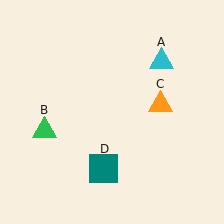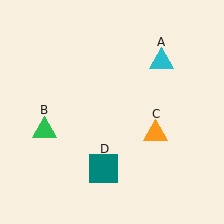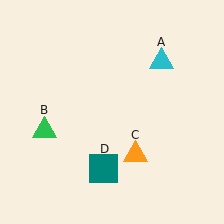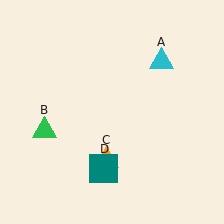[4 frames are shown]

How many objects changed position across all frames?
1 object changed position: orange triangle (object C).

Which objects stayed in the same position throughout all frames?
Cyan triangle (object A) and green triangle (object B) and teal square (object D) remained stationary.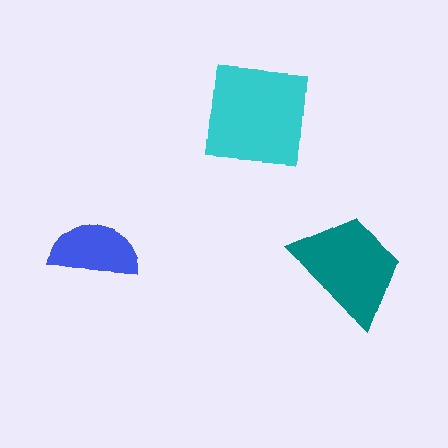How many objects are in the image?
There are 3 objects in the image.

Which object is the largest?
The cyan square.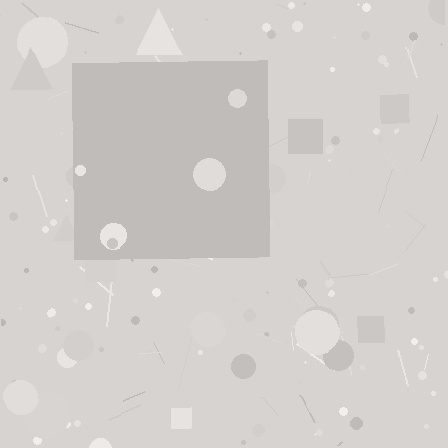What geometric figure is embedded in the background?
A square is embedded in the background.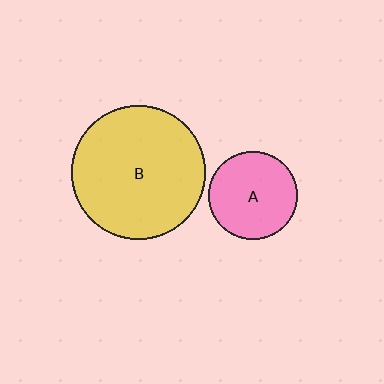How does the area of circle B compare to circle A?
Approximately 2.3 times.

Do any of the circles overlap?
No, none of the circles overlap.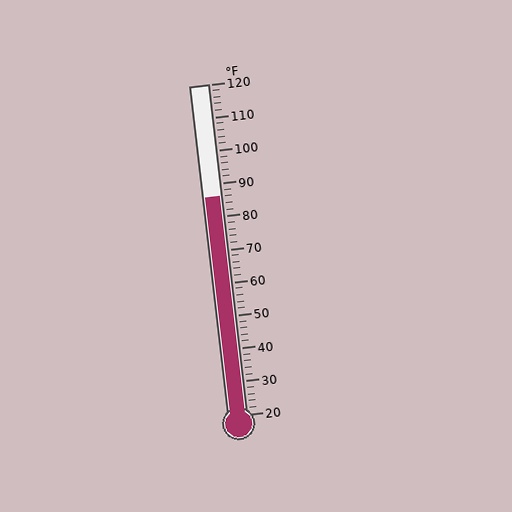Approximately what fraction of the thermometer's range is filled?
The thermometer is filled to approximately 65% of its range.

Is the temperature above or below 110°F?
The temperature is below 110°F.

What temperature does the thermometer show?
The thermometer shows approximately 86°F.